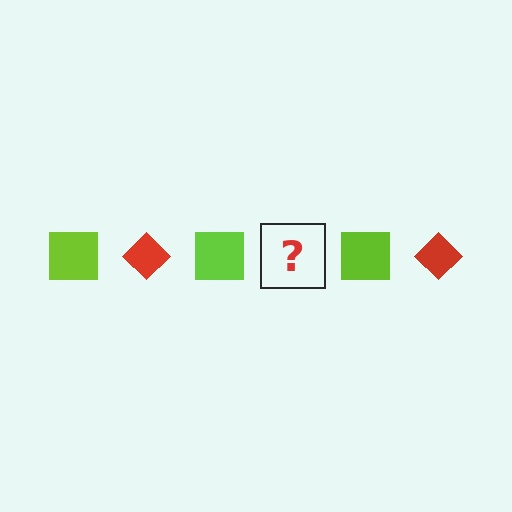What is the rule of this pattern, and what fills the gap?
The rule is that the pattern alternates between lime square and red diamond. The gap should be filled with a red diamond.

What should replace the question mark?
The question mark should be replaced with a red diamond.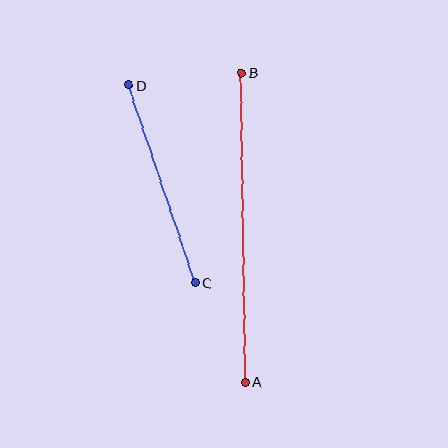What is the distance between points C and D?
The distance is approximately 208 pixels.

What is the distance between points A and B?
The distance is approximately 310 pixels.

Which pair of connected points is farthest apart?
Points A and B are farthest apart.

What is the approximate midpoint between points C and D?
The midpoint is at approximately (162, 184) pixels.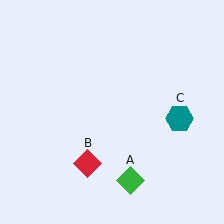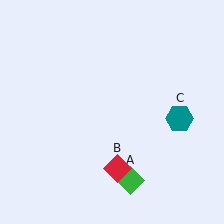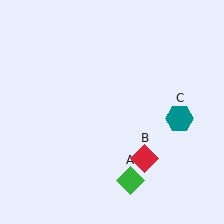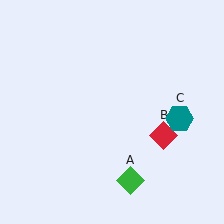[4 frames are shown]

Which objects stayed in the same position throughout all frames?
Green diamond (object A) and teal hexagon (object C) remained stationary.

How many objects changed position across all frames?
1 object changed position: red diamond (object B).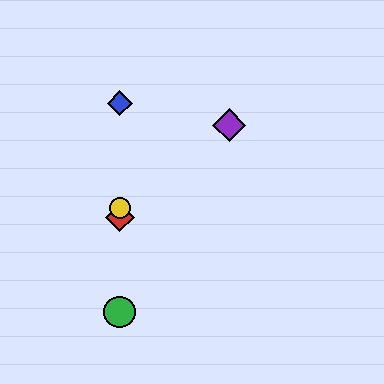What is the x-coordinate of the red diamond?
The red diamond is at x≈120.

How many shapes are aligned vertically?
4 shapes (the red diamond, the blue diamond, the green circle, the yellow circle) are aligned vertically.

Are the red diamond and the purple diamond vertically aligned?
No, the red diamond is at x≈120 and the purple diamond is at x≈229.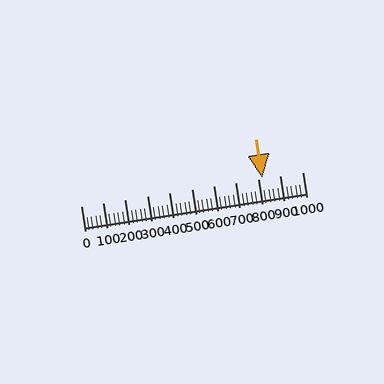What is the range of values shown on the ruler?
The ruler shows values from 0 to 1000.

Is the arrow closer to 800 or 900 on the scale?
The arrow is closer to 800.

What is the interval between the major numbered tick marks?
The major tick marks are spaced 100 units apart.